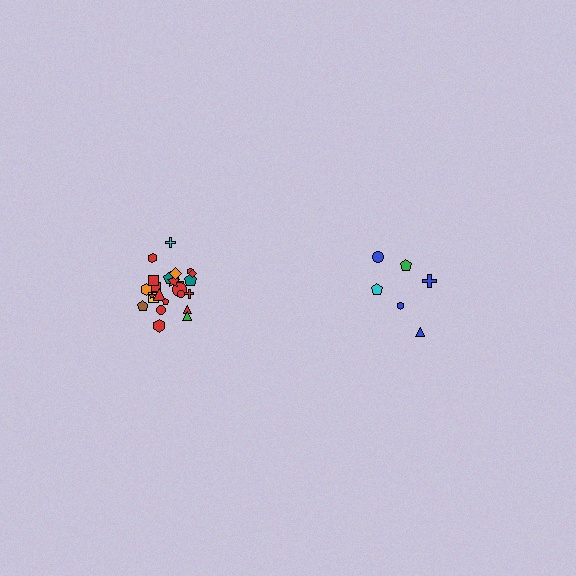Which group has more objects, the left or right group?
The left group.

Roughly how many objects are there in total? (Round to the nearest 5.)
Roughly 30 objects in total.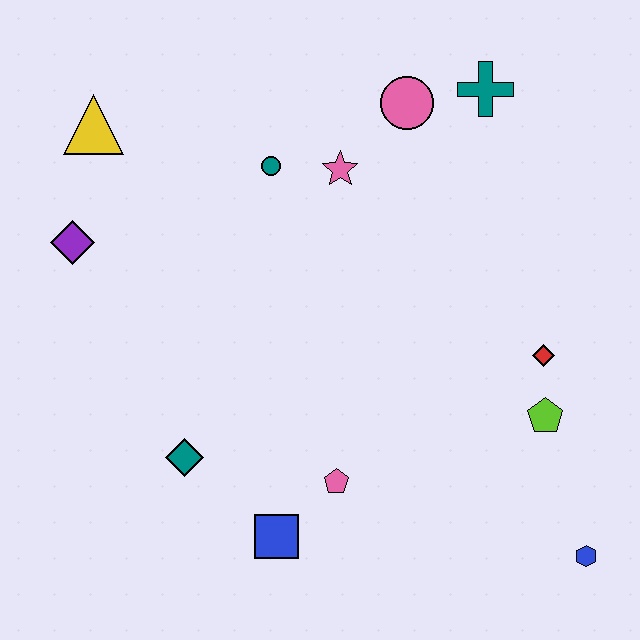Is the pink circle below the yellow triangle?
No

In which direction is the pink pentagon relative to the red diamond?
The pink pentagon is to the left of the red diamond.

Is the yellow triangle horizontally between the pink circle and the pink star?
No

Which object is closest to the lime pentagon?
The red diamond is closest to the lime pentagon.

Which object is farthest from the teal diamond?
The teal cross is farthest from the teal diamond.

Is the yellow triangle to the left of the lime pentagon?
Yes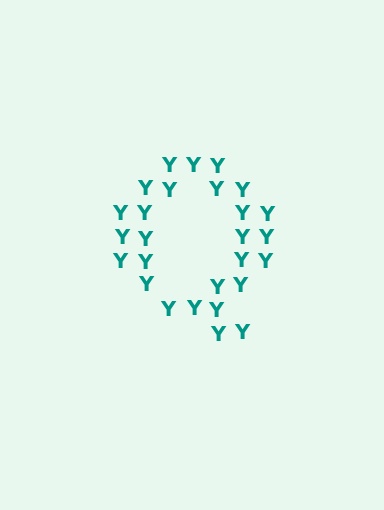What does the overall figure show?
The overall figure shows the letter Q.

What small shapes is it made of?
It is made of small letter Y's.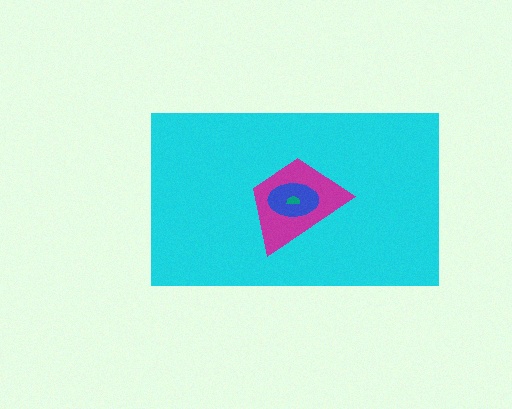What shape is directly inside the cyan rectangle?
The magenta trapezoid.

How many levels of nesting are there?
4.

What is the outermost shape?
The cyan rectangle.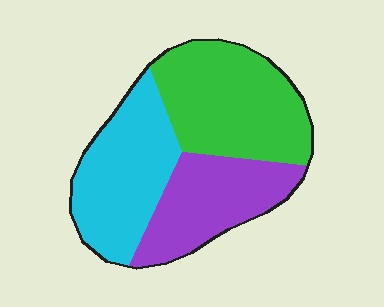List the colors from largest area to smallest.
From largest to smallest: green, cyan, purple.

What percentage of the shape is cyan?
Cyan covers 33% of the shape.